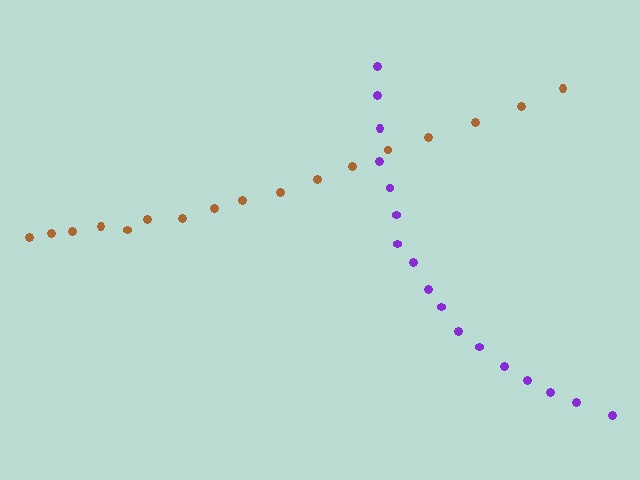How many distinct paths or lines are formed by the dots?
There are 2 distinct paths.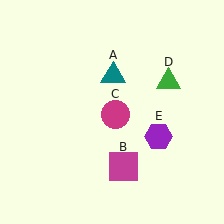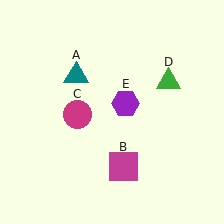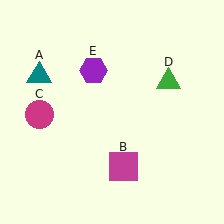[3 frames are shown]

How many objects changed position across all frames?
3 objects changed position: teal triangle (object A), magenta circle (object C), purple hexagon (object E).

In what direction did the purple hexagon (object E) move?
The purple hexagon (object E) moved up and to the left.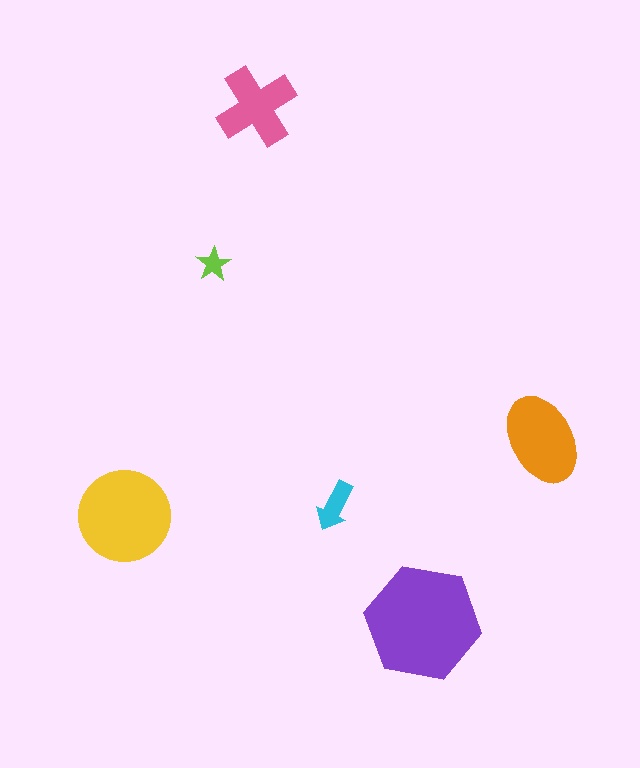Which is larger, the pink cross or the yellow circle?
The yellow circle.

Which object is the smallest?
The lime star.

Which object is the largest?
The purple hexagon.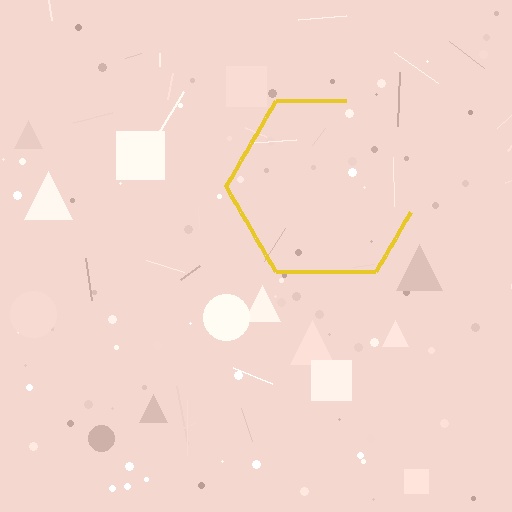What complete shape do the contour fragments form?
The contour fragments form a hexagon.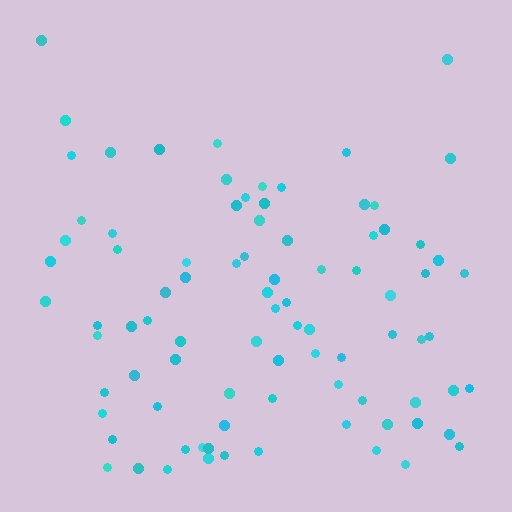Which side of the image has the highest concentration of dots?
The bottom.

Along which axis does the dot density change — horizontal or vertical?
Vertical.